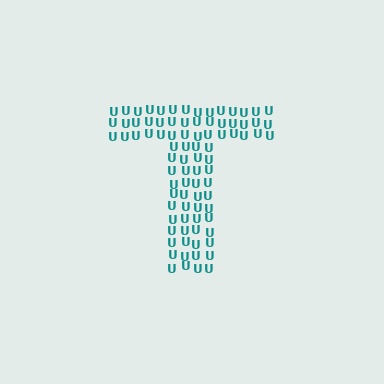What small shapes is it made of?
It is made of small letter U's.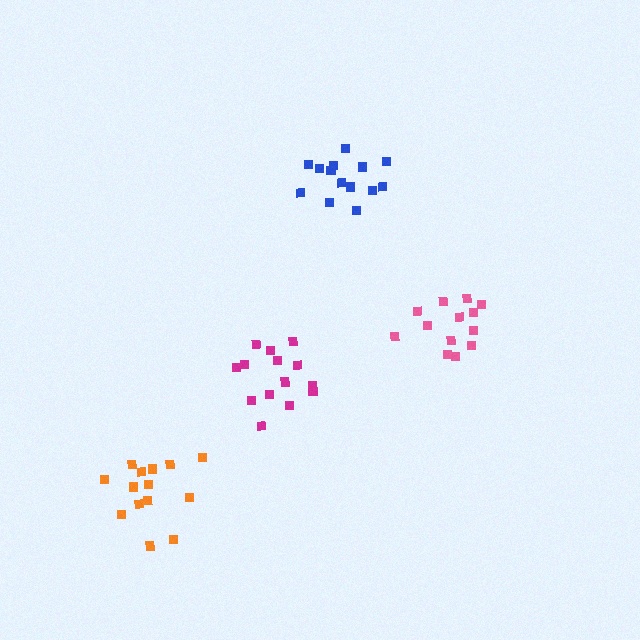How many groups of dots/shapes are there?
There are 4 groups.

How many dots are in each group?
Group 1: 14 dots, Group 2: 15 dots, Group 3: 13 dots, Group 4: 14 dots (56 total).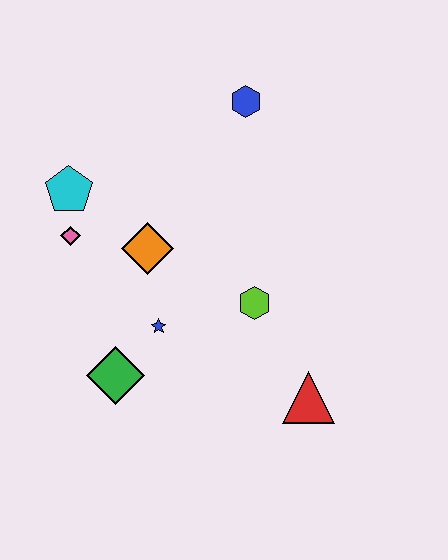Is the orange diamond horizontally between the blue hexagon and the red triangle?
No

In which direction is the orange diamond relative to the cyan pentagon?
The orange diamond is to the right of the cyan pentagon.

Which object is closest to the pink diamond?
The cyan pentagon is closest to the pink diamond.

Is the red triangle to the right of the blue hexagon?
Yes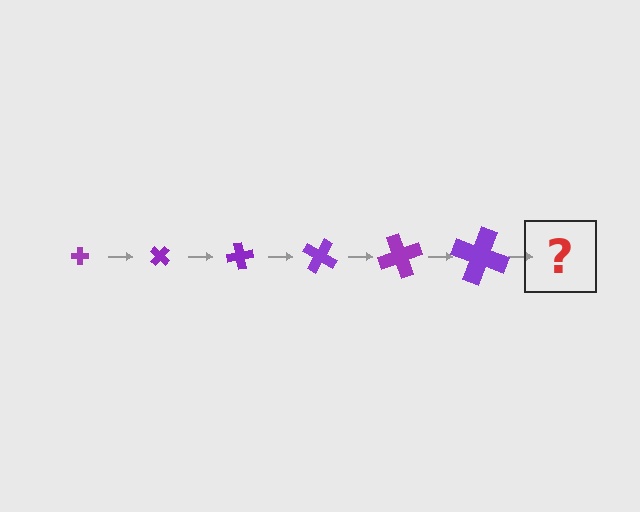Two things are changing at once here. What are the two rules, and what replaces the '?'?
The two rules are that the cross grows larger each step and it rotates 40 degrees each step. The '?' should be a cross, larger than the previous one and rotated 240 degrees from the start.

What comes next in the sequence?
The next element should be a cross, larger than the previous one and rotated 240 degrees from the start.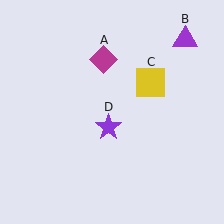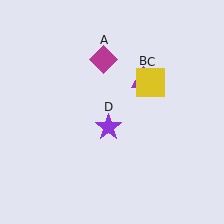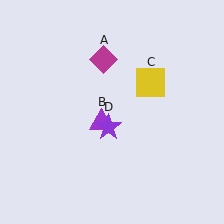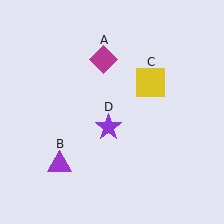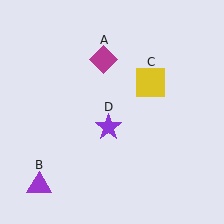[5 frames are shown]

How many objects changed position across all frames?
1 object changed position: purple triangle (object B).